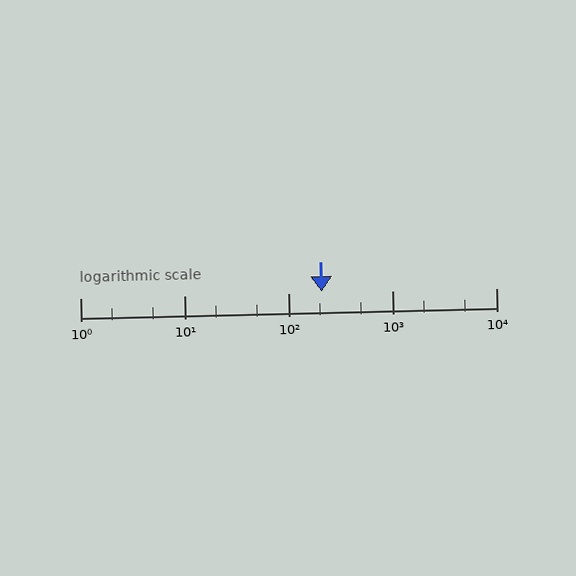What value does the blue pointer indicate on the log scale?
The pointer indicates approximately 210.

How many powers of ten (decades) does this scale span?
The scale spans 4 decades, from 1 to 10000.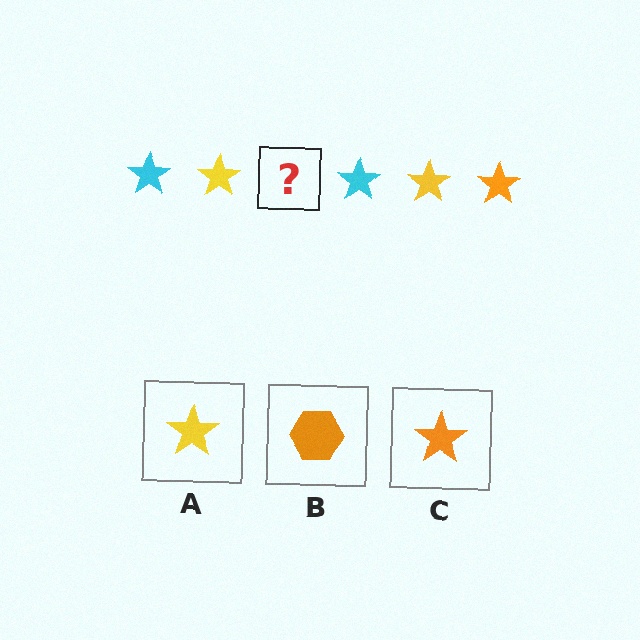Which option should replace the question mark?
Option C.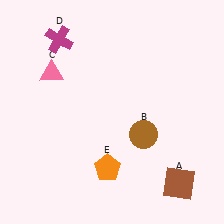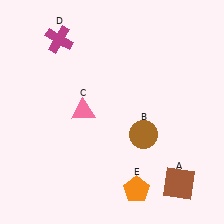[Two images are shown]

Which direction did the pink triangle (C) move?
The pink triangle (C) moved down.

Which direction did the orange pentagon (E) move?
The orange pentagon (E) moved right.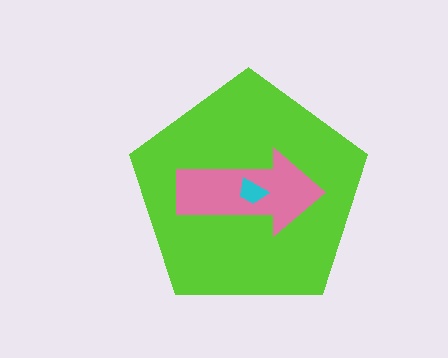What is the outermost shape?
The lime pentagon.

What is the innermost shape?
The cyan trapezoid.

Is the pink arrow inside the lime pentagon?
Yes.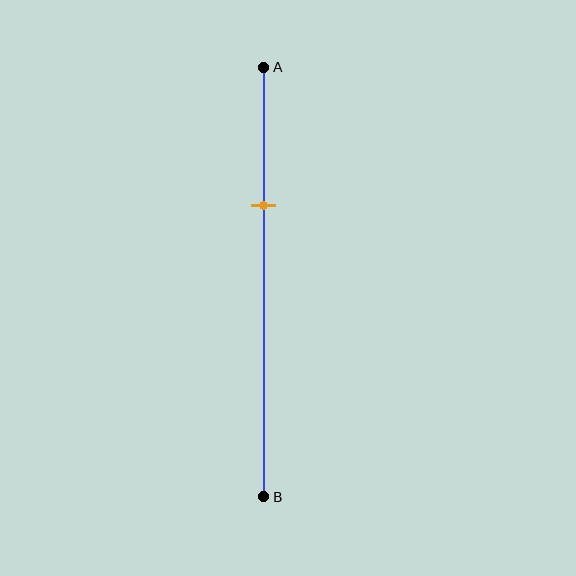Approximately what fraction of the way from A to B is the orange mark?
The orange mark is approximately 30% of the way from A to B.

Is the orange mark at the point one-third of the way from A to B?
Yes, the mark is approximately at the one-third point.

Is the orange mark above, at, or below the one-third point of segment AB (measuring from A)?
The orange mark is approximately at the one-third point of segment AB.